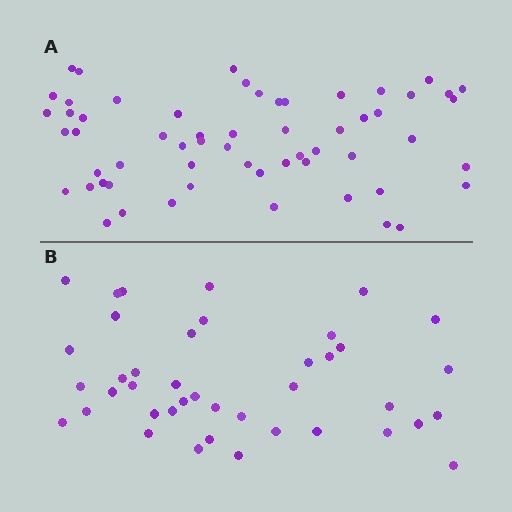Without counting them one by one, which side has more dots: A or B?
Region A (the top region) has more dots.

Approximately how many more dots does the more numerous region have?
Region A has approximately 20 more dots than region B.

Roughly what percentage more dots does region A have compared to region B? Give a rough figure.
About 45% more.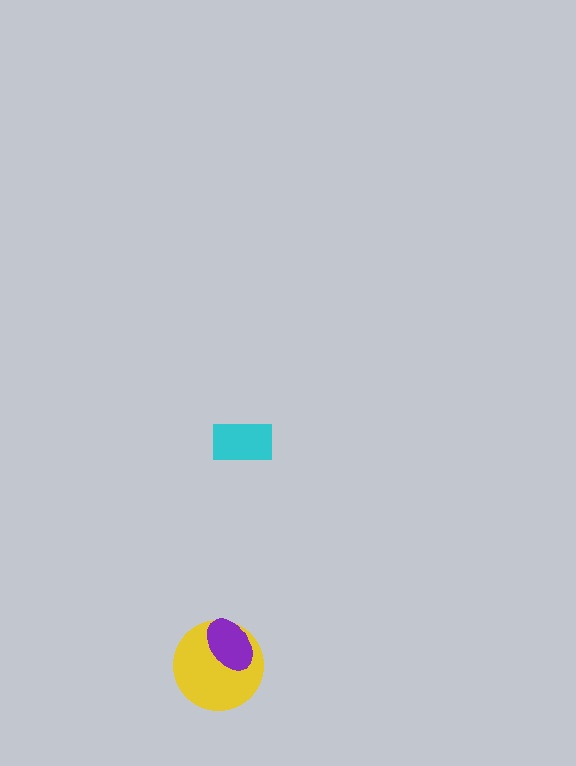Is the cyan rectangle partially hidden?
No, no other shape covers it.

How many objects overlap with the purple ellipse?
1 object overlaps with the purple ellipse.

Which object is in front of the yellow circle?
The purple ellipse is in front of the yellow circle.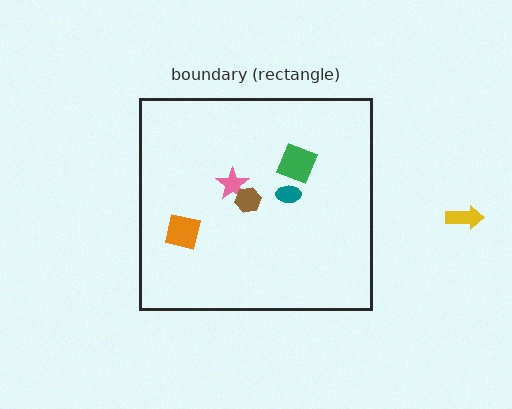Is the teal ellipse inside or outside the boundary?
Inside.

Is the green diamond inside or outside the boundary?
Inside.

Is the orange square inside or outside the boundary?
Inside.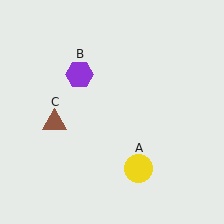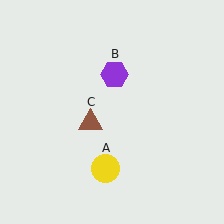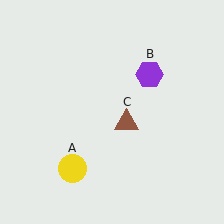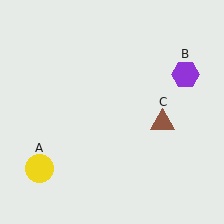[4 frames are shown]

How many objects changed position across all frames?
3 objects changed position: yellow circle (object A), purple hexagon (object B), brown triangle (object C).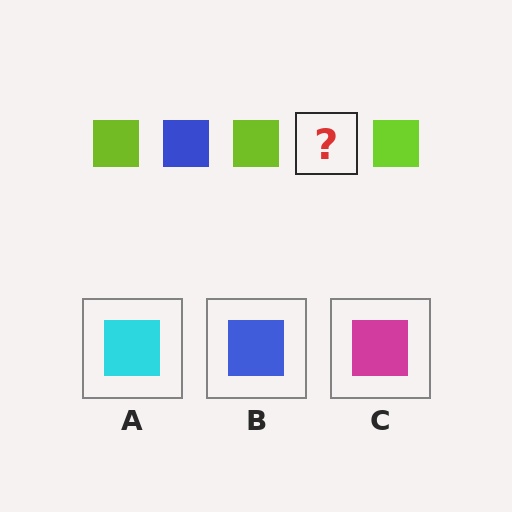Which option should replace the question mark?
Option B.